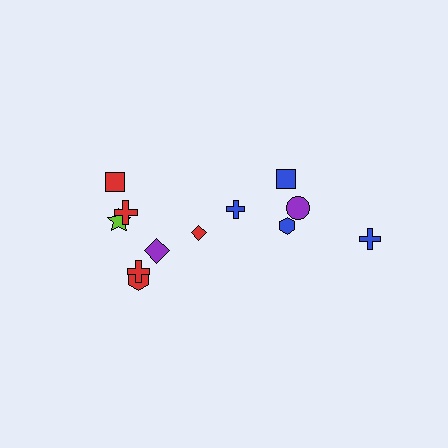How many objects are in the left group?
There are 7 objects.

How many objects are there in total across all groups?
There are 12 objects.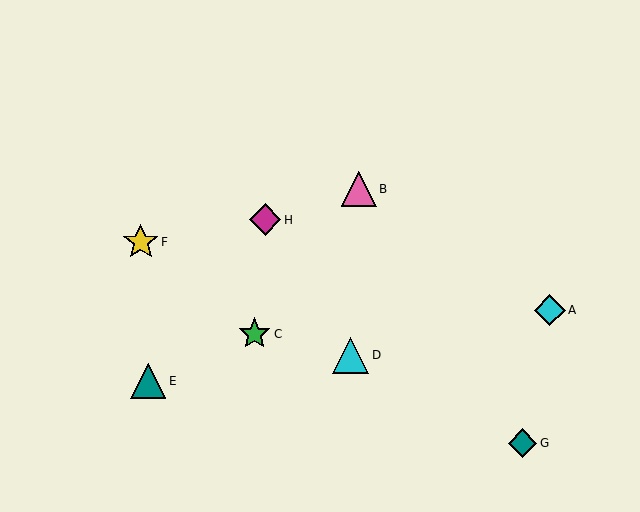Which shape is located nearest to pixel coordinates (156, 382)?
The teal triangle (labeled E) at (148, 381) is nearest to that location.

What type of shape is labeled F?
Shape F is a yellow star.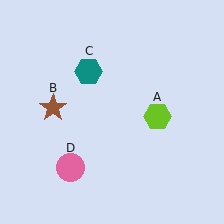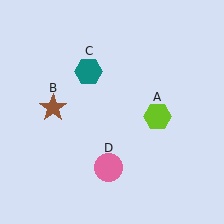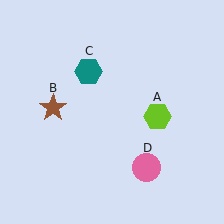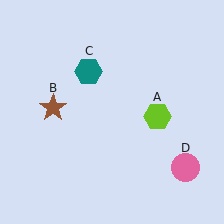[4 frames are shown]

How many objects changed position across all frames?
1 object changed position: pink circle (object D).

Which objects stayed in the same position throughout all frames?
Lime hexagon (object A) and brown star (object B) and teal hexagon (object C) remained stationary.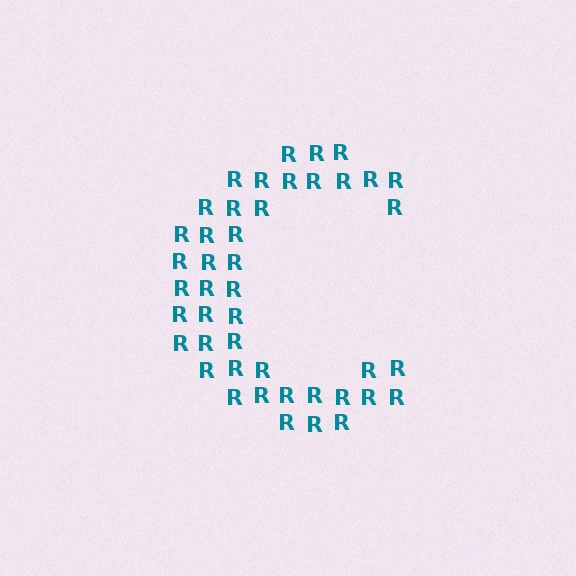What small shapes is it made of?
It is made of small letter R's.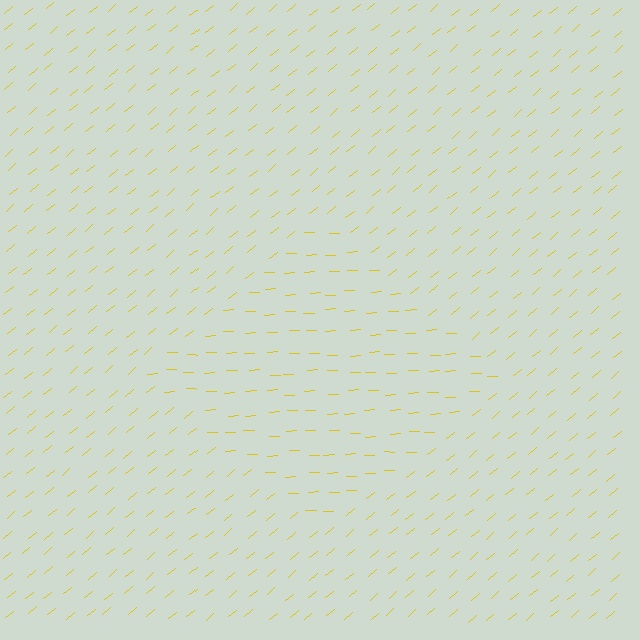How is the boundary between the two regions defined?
The boundary is defined purely by a change in line orientation (approximately 37 degrees difference). All lines are the same color and thickness.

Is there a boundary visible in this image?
Yes, there is a texture boundary formed by a change in line orientation.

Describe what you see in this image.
The image is filled with small yellow line segments. A diamond region in the image has lines oriented differently from the surrounding lines, creating a visible texture boundary.